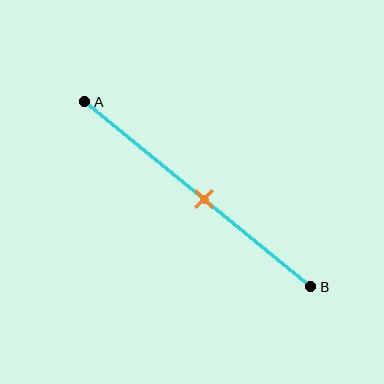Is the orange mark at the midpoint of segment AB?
Yes, the mark is approximately at the midpoint.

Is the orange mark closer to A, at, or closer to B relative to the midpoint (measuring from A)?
The orange mark is approximately at the midpoint of segment AB.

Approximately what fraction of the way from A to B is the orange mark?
The orange mark is approximately 55% of the way from A to B.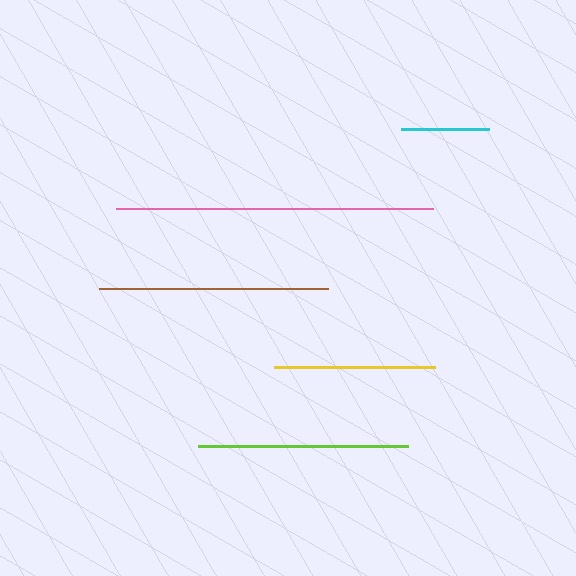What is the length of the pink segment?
The pink segment is approximately 317 pixels long.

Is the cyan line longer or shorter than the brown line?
The brown line is longer than the cyan line.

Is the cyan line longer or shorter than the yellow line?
The yellow line is longer than the cyan line.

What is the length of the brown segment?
The brown segment is approximately 229 pixels long.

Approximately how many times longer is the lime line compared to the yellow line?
The lime line is approximately 1.3 times the length of the yellow line.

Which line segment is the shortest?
The cyan line is the shortest at approximately 88 pixels.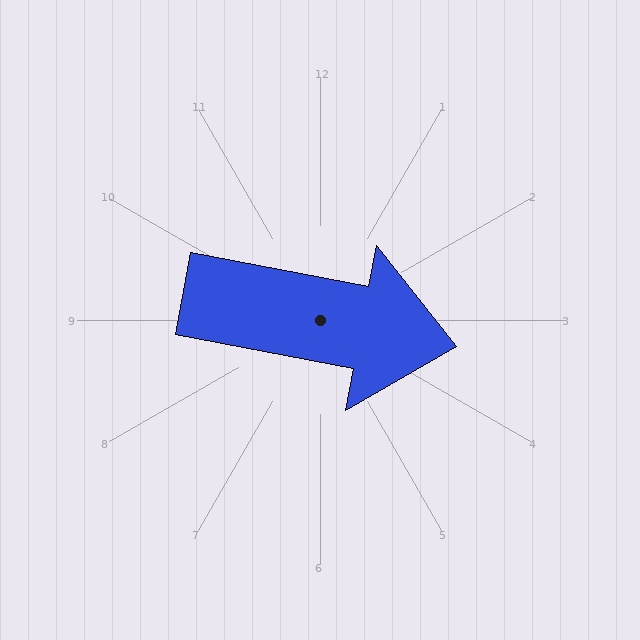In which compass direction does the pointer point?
East.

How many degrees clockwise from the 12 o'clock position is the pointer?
Approximately 101 degrees.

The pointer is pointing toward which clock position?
Roughly 3 o'clock.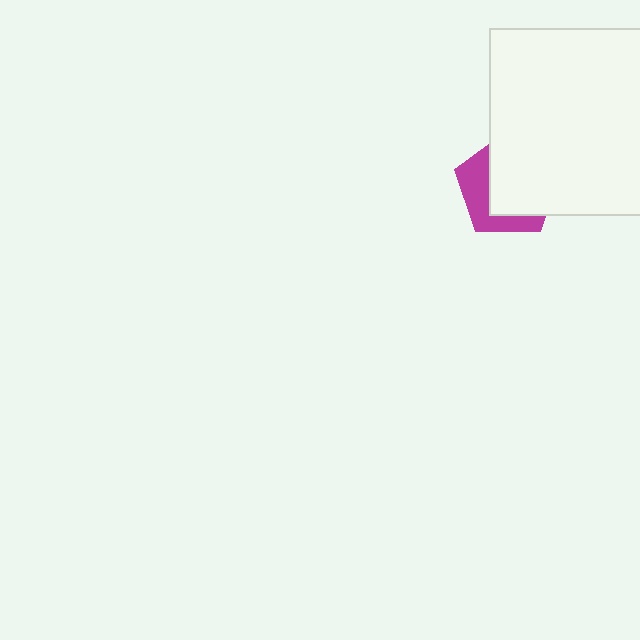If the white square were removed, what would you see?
You would see the complete magenta pentagon.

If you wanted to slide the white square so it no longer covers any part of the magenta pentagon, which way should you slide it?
Slide it toward the upper-right — that is the most direct way to separate the two shapes.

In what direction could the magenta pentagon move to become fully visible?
The magenta pentagon could move toward the lower-left. That would shift it out from behind the white square entirely.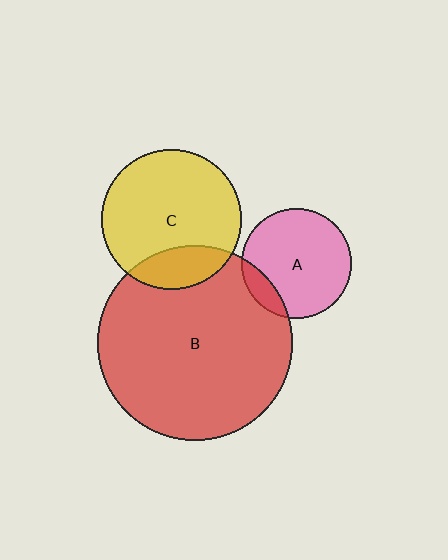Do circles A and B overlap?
Yes.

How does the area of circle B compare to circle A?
Approximately 3.1 times.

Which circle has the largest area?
Circle B (red).